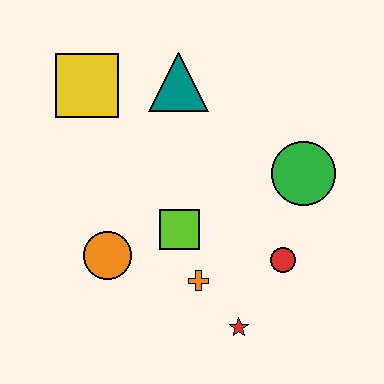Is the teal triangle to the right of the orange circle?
Yes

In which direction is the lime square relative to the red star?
The lime square is above the red star.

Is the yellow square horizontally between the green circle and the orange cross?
No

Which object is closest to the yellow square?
The teal triangle is closest to the yellow square.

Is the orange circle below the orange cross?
No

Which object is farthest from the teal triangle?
The red star is farthest from the teal triangle.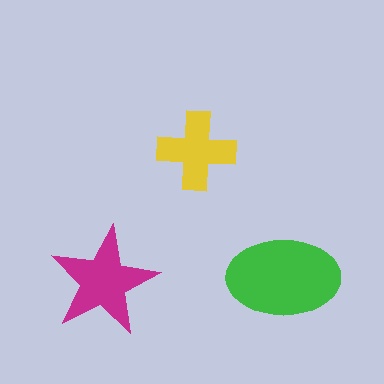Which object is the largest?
The green ellipse.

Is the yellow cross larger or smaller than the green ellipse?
Smaller.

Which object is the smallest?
The yellow cross.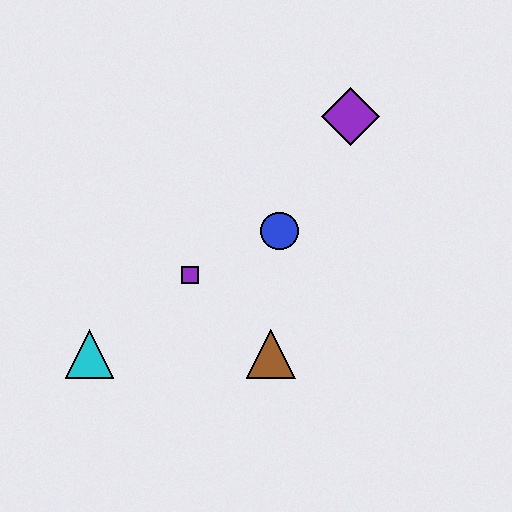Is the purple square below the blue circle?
Yes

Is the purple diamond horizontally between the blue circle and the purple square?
No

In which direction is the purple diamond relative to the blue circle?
The purple diamond is above the blue circle.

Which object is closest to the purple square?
The blue circle is closest to the purple square.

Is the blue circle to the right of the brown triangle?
Yes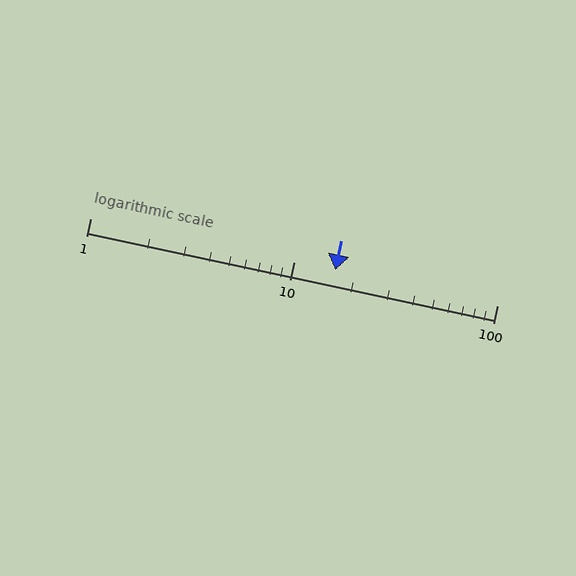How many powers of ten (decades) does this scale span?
The scale spans 2 decades, from 1 to 100.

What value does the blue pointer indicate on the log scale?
The pointer indicates approximately 16.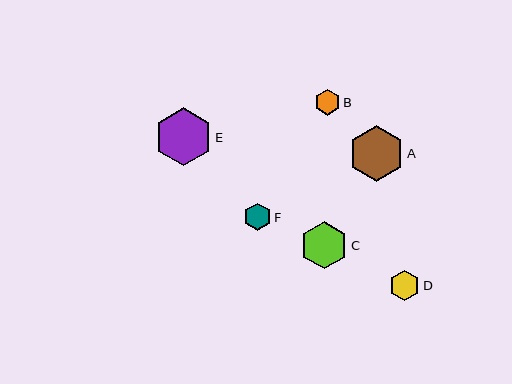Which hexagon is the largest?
Hexagon E is the largest with a size of approximately 58 pixels.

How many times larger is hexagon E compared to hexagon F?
Hexagon E is approximately 2.1 times the size of hexagon F.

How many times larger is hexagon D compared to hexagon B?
Hexagon D is approximately 1.2 times the size of hexagon B.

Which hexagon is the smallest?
Hexagon B is the smallest with a size of approximately 26 pixels.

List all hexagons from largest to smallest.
From largest to smallest: E, A, C, D, F, B.